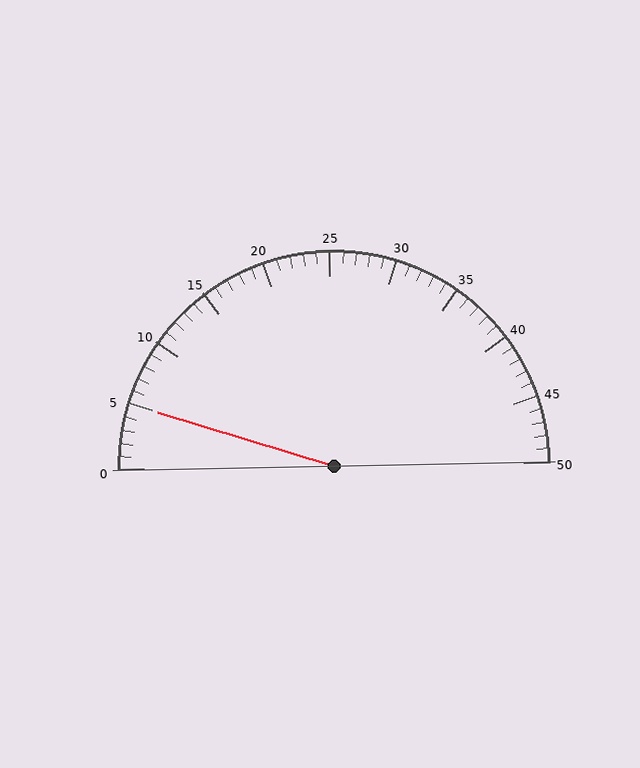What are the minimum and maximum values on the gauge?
The gauge ranges from 0 to 50.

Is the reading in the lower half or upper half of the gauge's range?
The reading is in the lower half of the range (0 to 50).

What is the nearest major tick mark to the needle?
The nearest major tick mark is 5.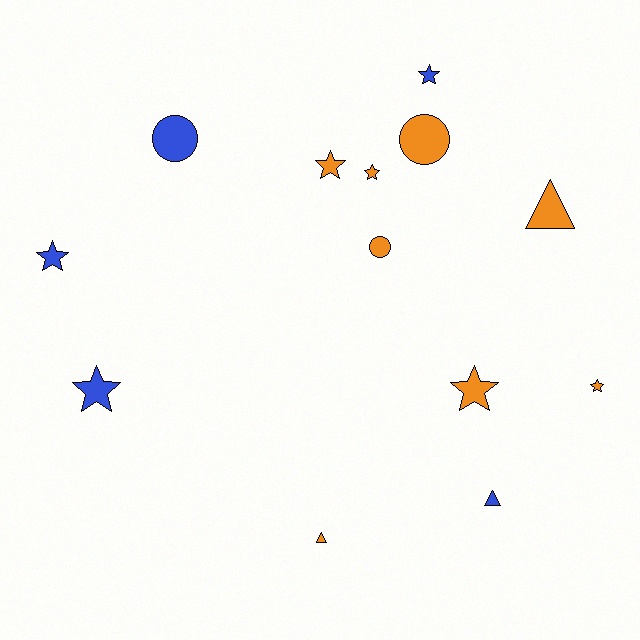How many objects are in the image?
There are 13 objects.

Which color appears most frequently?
Orange, with 8 objects.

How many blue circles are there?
There is 1 blue circle.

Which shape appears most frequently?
Star, with 7 objects.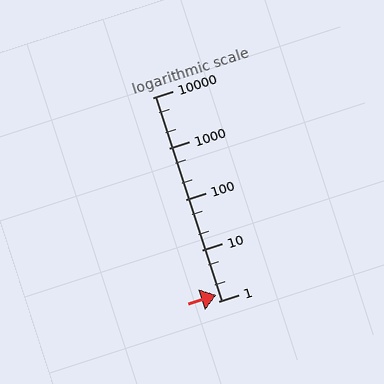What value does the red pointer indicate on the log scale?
The pointer indicates approximately 1.3.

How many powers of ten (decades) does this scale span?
The scale spans 4 decades, from 1 to 10000.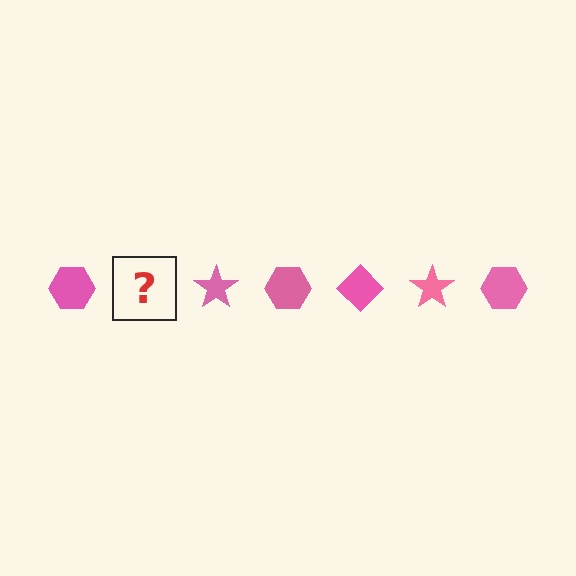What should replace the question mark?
The question mark should be replaced with a pink diamond.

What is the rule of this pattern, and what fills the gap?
The rule is that the pattern cycles through hexagon, diamond, star shapes in pink. The gap should be filled with a pink diamond.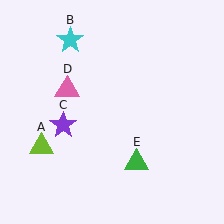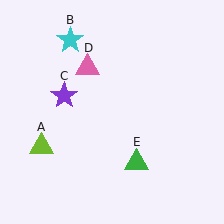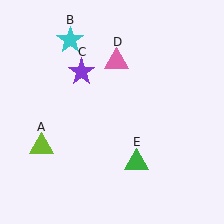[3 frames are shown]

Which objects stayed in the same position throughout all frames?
Lime triangle (object A) and cyan star (object B) and green triangle (object E) remained stationary.